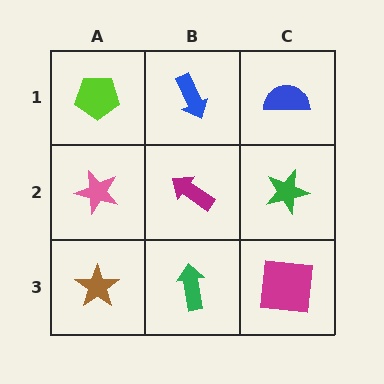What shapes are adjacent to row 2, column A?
A lime pentagon (row 1, column A), a brown star (row 3, column A), a magenta arrow (row 2, column B).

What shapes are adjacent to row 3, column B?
A magenta arrow (row 2, column B), a brown star (row 3, column A), a magenta square (row 3, column C).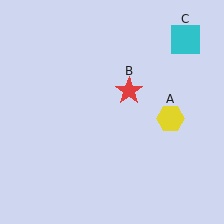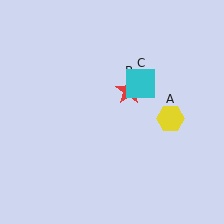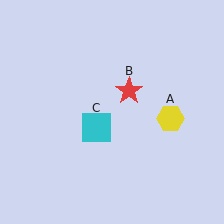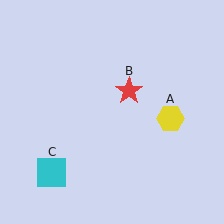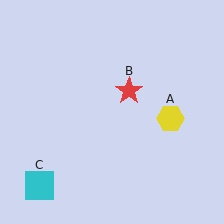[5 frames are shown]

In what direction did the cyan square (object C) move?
The cyan square (object C) moved down and to the left.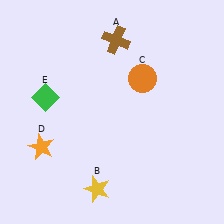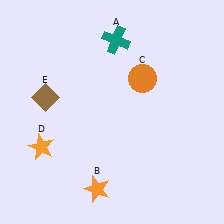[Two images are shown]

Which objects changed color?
A changed from brown to teal. B changed from yellow to orange. E changed from green to brown.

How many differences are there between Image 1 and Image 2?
There are 3 differences between the two images.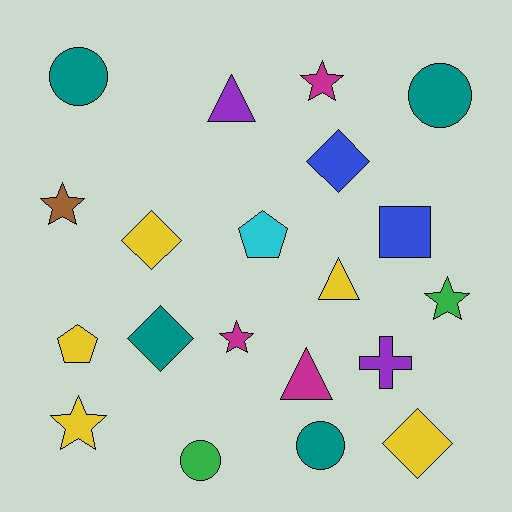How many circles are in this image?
There are 4 circles.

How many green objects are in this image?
There are 2 green objects.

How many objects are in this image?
There are 20 objects.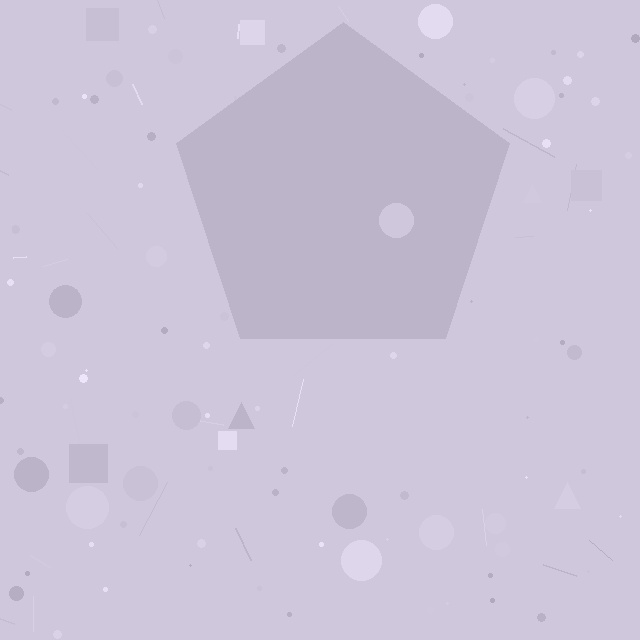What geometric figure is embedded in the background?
A pentagon is embedded in the background.